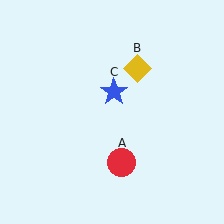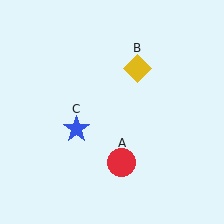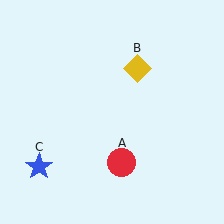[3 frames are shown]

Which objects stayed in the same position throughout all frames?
Red circle (object A) and yellow diamond (object B) remained stationary.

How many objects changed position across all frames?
1 object changed position: blue star (object C).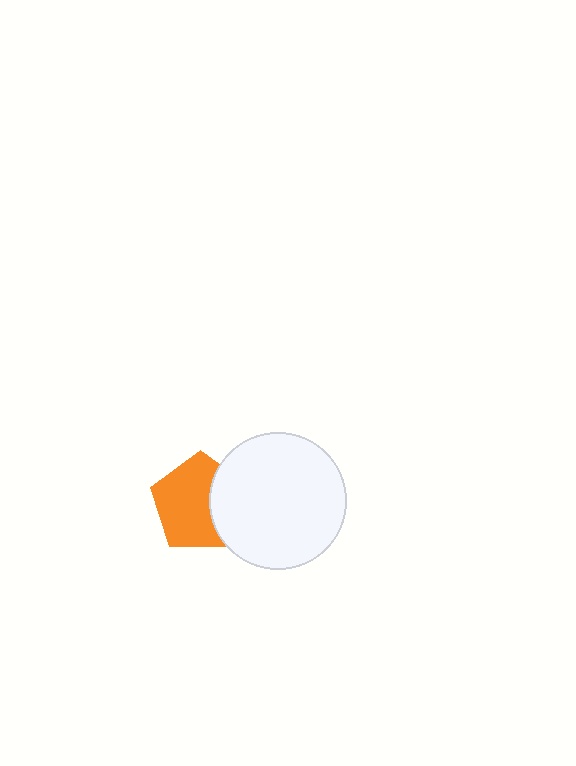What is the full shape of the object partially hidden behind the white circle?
The partially hidden object is an orange pentagon.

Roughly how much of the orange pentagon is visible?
Most of it is visible (roughly 67%).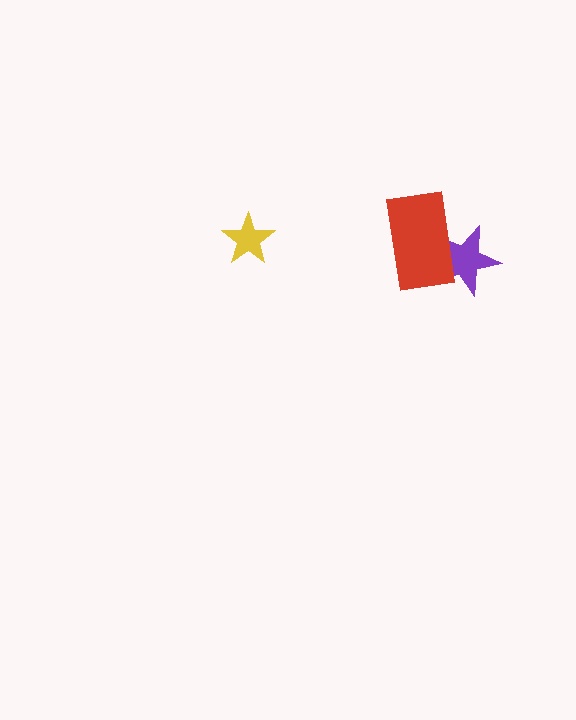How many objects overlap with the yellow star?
0 objects overlap with the yellow star.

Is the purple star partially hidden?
Yes, it is partially covered by another shape.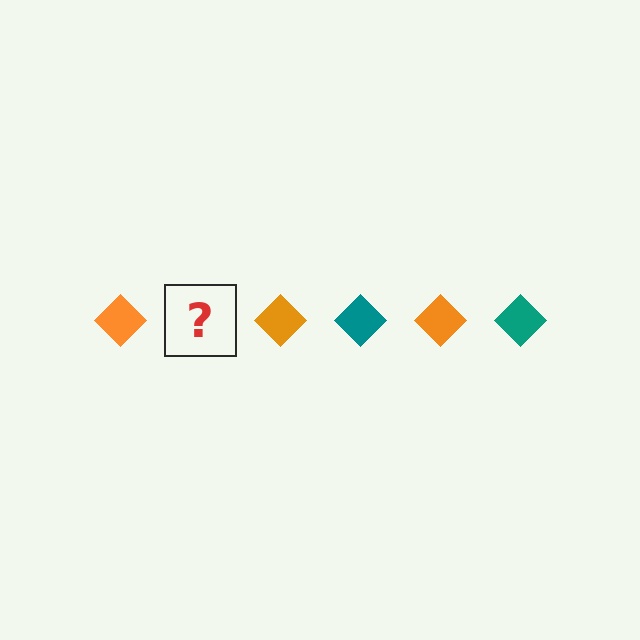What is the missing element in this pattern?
The missing element is a teal diamond.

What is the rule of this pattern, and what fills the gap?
The rule is that the pattern cycles through orange, teal diamonds. The gap should be filled with a teal diamond.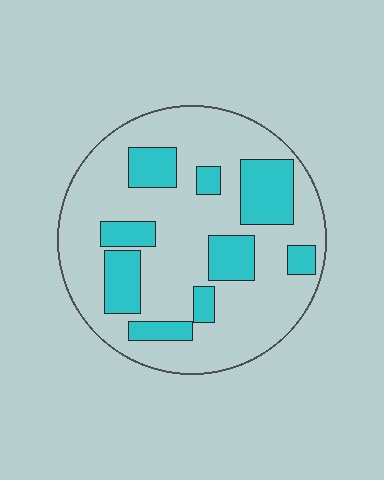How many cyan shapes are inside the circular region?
9.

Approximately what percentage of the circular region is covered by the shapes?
Approximately 25%.